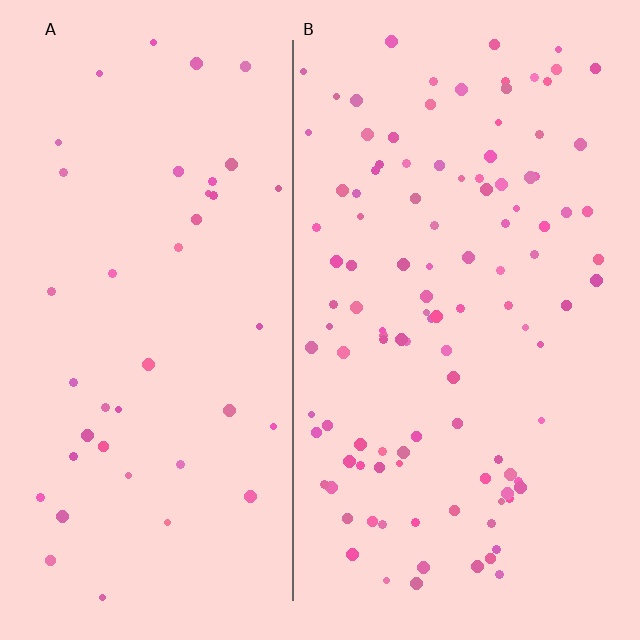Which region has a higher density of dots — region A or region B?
B (the right).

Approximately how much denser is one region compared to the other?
Approximately 2.7× — region B over region A.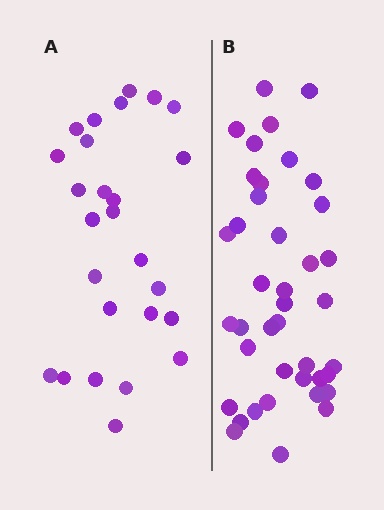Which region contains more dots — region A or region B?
Region B (the right region) has more dots.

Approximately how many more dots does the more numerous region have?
Region B has approximately 15 more dots than region A.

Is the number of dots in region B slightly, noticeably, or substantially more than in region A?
Region B has substantially more. The ratio is roughly 1.5 to 1.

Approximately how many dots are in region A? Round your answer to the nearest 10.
About 30 dots. (The exact count is 26, which rounds to 30.)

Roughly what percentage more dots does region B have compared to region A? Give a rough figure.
About 55% more.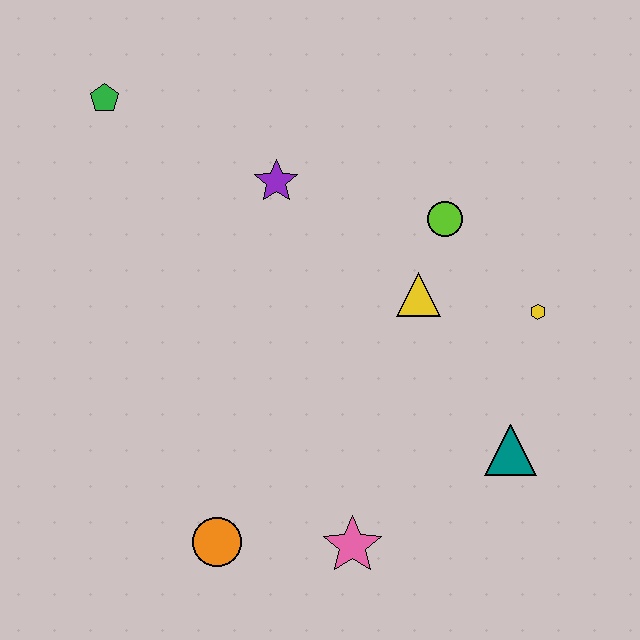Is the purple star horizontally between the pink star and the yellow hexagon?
No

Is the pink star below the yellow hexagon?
Yes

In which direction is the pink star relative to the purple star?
The pink star is below the purple star.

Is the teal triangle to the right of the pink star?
Yes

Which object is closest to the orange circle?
The pink star is closest to the orange circle.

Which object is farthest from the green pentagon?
The teal triangle is farthest from the green pentagon.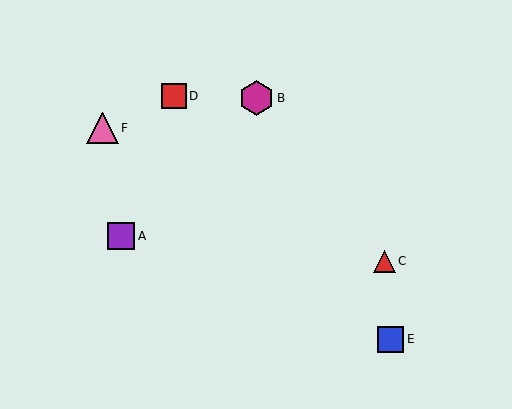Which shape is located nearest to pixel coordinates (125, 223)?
The purple square (labeled A) at (121, 236) is nearest to that location.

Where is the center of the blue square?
The center of the blue square is at (390, 339).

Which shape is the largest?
The magenta hexagon (labeled B) is the largest.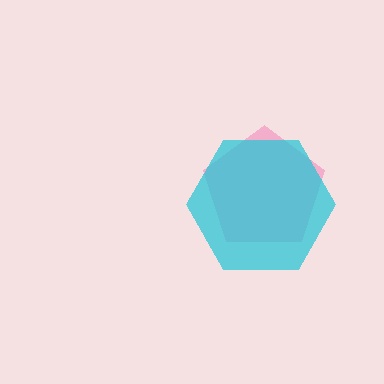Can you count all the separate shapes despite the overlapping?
Yes, there are 2 separate shapes.